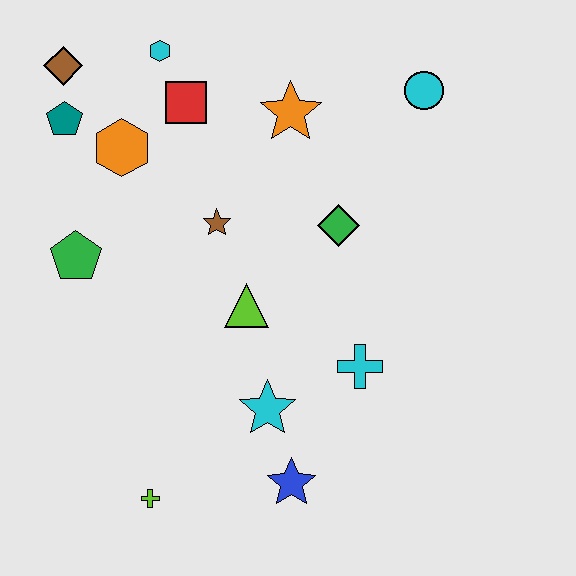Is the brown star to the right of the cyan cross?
No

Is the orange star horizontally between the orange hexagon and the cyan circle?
Yes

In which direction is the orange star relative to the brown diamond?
The orange star is to the right of the brown diamond.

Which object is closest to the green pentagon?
The orange hexagon is closest to the green pentagon.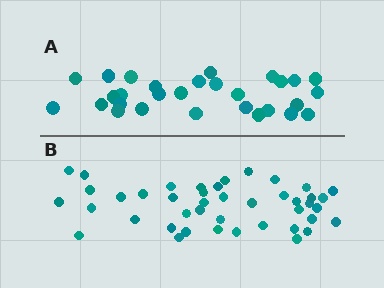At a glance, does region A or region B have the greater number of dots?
Region B (the bottom region) has more dots.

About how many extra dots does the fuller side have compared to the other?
Region B has approximately 15 more dots than region A.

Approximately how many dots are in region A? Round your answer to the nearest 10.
About 30 dots. (The exact count is 29, which rounds to 30.)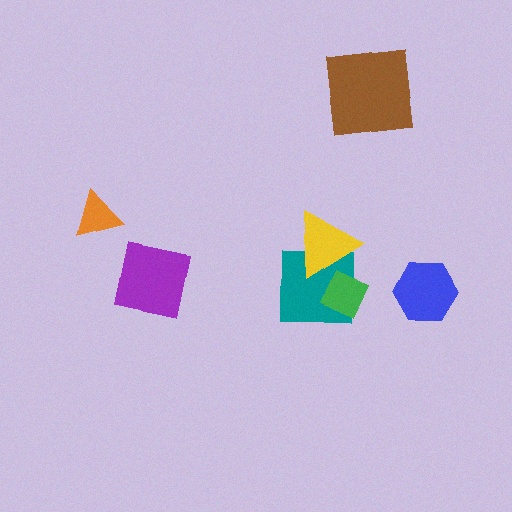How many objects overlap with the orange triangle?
0 objects overlap with the orange triangle.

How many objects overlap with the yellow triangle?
2 objects overlap with the yellow triangle.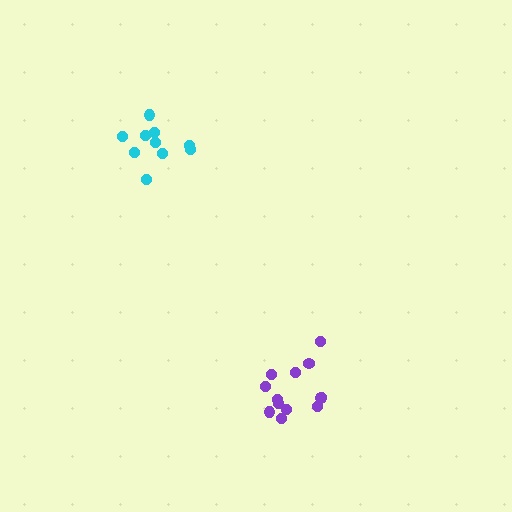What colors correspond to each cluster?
The clusters are colored: purple, cyan.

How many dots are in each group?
Group 1: 13 dots, Group 2: 10 dots (23 total).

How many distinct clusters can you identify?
There are 2 distinct clusters.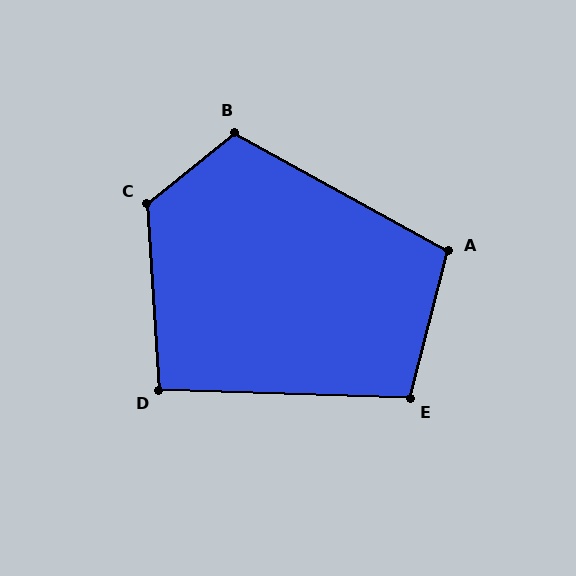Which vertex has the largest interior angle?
C, at approximately 125 degrees.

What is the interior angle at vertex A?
Approximately 104 degrees (obtuse).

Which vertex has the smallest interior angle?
D, at approximately 96 degrees.